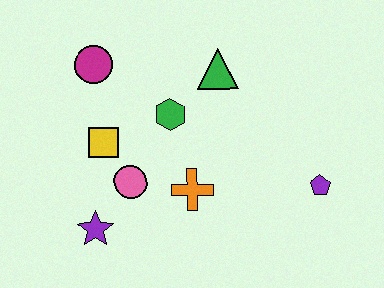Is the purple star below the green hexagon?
Yes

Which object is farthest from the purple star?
The purple pentagon is farthest from the purple star.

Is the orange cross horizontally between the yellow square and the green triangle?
Yes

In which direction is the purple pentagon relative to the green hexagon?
The purple pentagon is to the right of the green hexagon.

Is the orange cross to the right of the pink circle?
Yes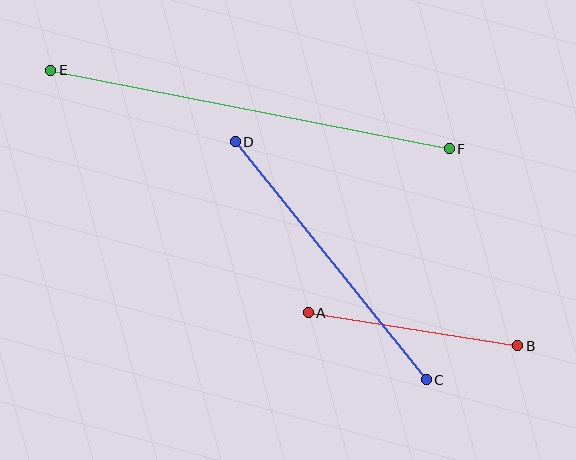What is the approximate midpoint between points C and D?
The midpoint is at approximately (331, 261) pixels.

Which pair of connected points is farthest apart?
Points E and F are farthest apart.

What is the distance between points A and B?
The distance is approximately 212 pixels.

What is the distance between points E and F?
The distance is approximately 406 pixels.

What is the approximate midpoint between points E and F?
The midpoint is at approximately (250, 110) pixels.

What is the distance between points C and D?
The distance is approximately 305 pixels.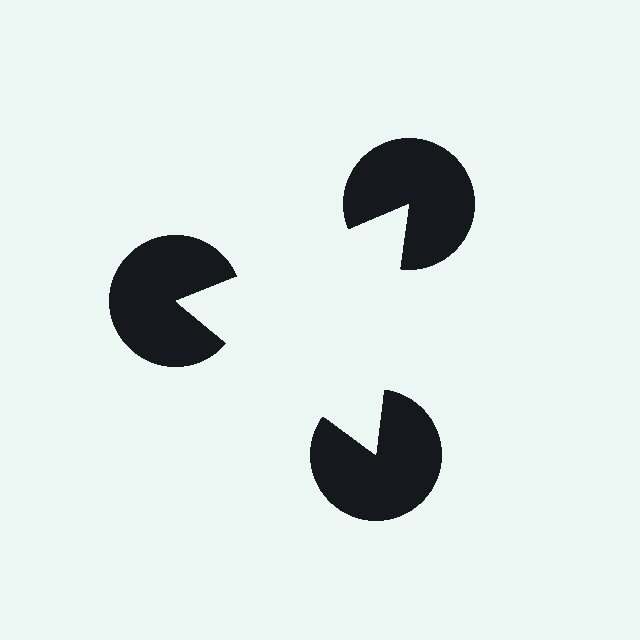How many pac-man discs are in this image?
There are 3 — one at each vertex of the illusory triangle.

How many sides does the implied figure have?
3 sides.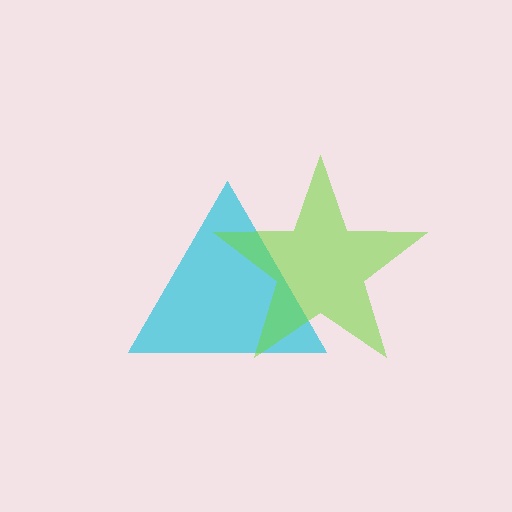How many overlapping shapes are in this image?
There are 2 overlapping shapes in the image.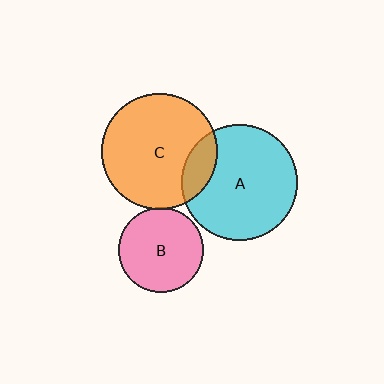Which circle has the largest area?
Circle C (orange).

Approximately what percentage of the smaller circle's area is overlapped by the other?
Approximately 15%.